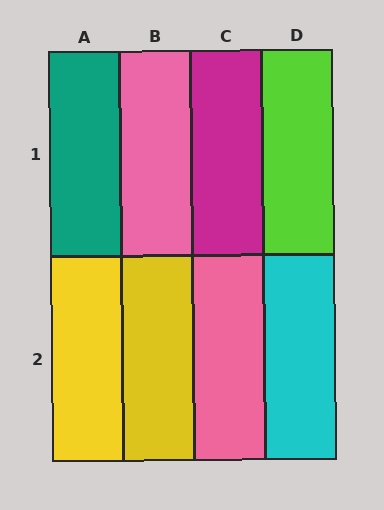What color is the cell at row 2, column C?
Pink.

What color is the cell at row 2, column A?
Yellow.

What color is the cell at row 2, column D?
Cyan.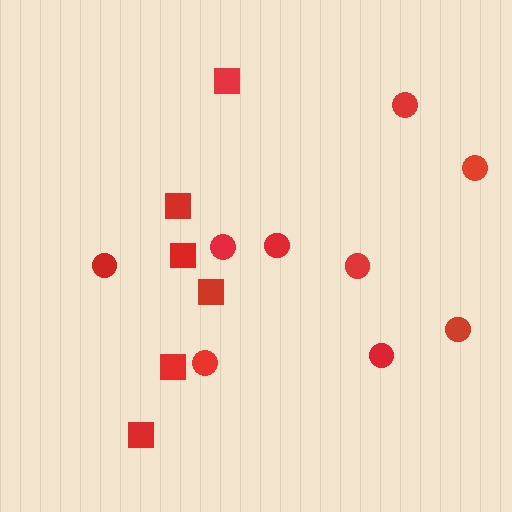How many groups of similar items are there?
There are 2 groups: one group of squares (6) and one group of circles (9).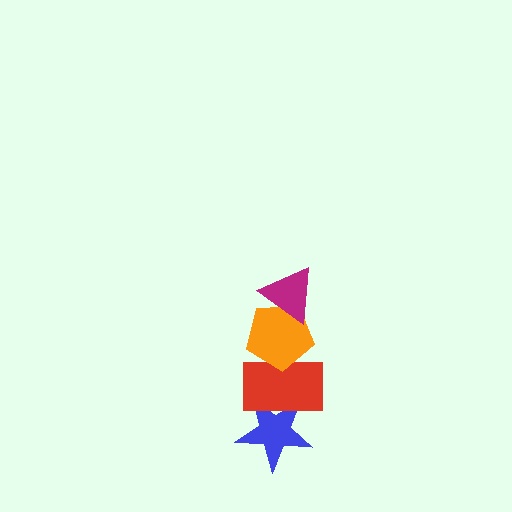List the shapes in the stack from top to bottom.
From top to bottom: the magenta triangle, the orange pentagon, the red rectangle, the blue star.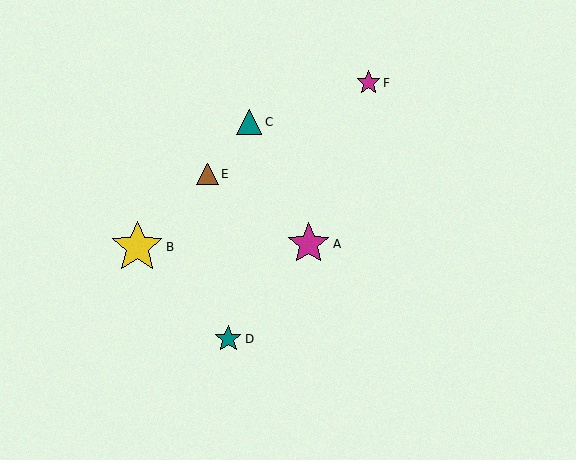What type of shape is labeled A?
Shape A is a magenta star.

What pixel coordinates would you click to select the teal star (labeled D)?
Click at (228, 339) to select the teal star D.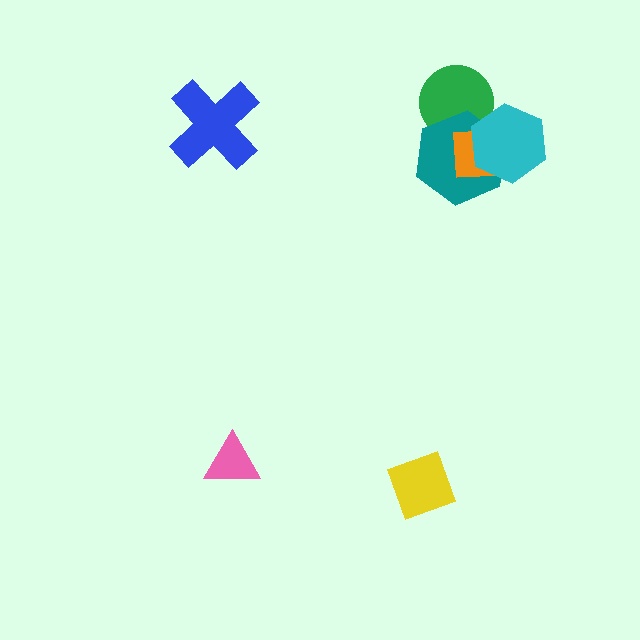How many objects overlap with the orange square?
3 objects overlap with the orange square.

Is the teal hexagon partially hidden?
Yes, it is partially covered by another shape.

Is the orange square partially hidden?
Yes, it is partially covered by another shape.